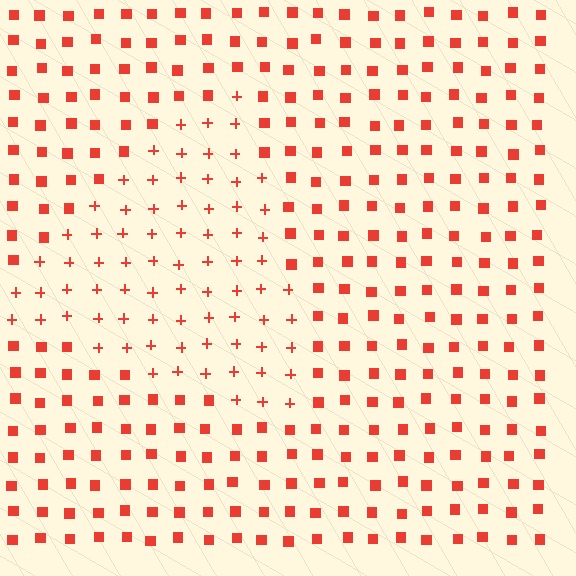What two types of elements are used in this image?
The image uses plus signs inside the triangle region and squares outside it.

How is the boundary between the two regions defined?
The boundary is defined by a change in element shape: plus signs inside vs. squares outside. All elements share the same color and spacing.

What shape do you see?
I see a triangle.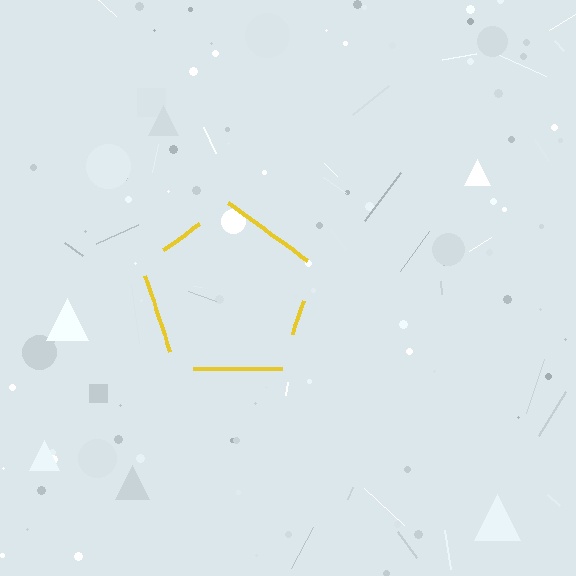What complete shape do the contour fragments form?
The contour fragments form a pentagon.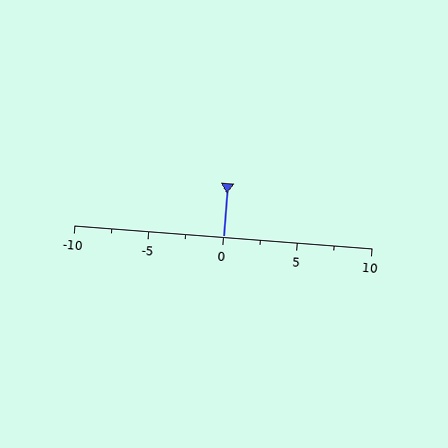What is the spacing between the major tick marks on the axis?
The major ticks are spaced 5 apart.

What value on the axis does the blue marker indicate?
The marker indicates approximately 0.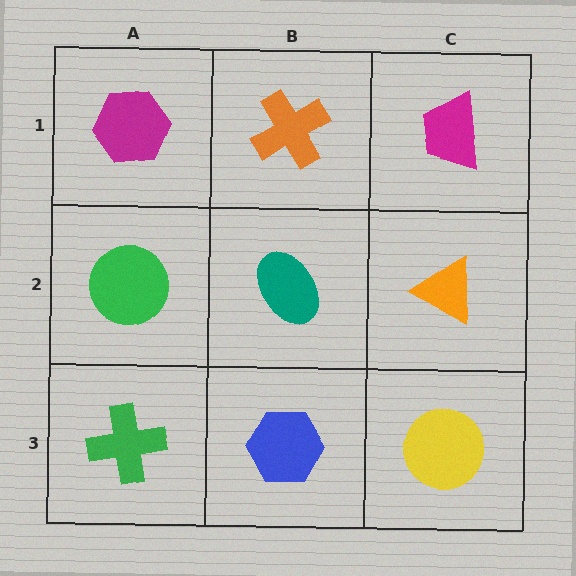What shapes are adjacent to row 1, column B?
A teal ellipse (row 2, column B), a magenta hexagon (row 1, column A), a magenta trapezoid (row 1, column C).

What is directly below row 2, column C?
A yellow circle.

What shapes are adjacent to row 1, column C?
An orange triangle (row 2, column C), an orange cross (row 1, column B).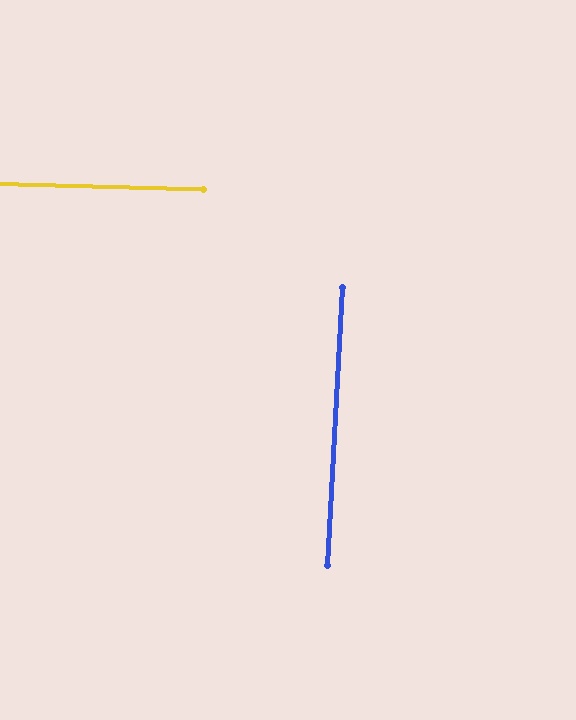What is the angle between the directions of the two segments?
Approximately 89 degrees.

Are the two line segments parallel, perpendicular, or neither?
Perpendicular — they meet at approximately 89°.